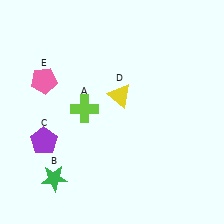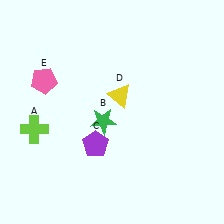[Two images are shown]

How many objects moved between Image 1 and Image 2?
3 objects moved between the two images.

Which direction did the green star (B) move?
The green star (B) moved up.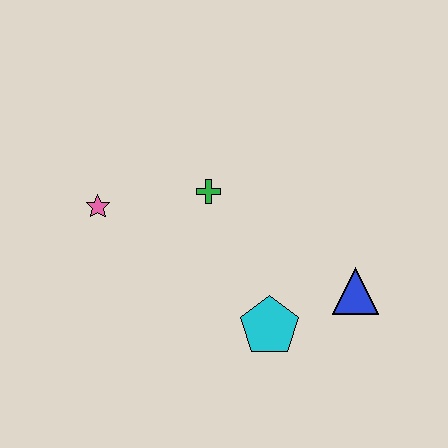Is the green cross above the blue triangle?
Yes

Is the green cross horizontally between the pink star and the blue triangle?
Yes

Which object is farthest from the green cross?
The blue triangle is farthest from the green cross.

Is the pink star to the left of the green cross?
Yes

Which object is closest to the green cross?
The pink star is closest to the green cross.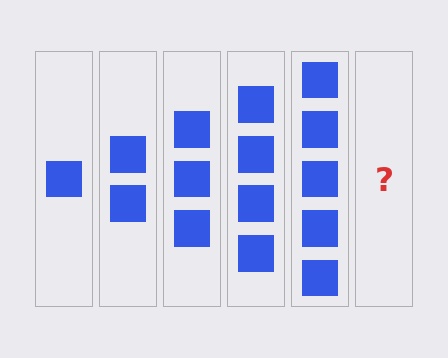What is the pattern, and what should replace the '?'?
The pattern is that each step adds one more square. The '?' should be 6 squares.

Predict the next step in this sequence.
The next step is 6 squares.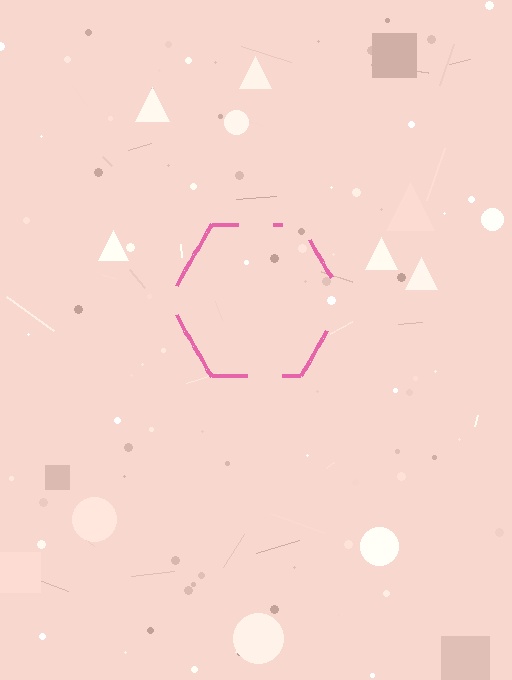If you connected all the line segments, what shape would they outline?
They would outline a hexagon.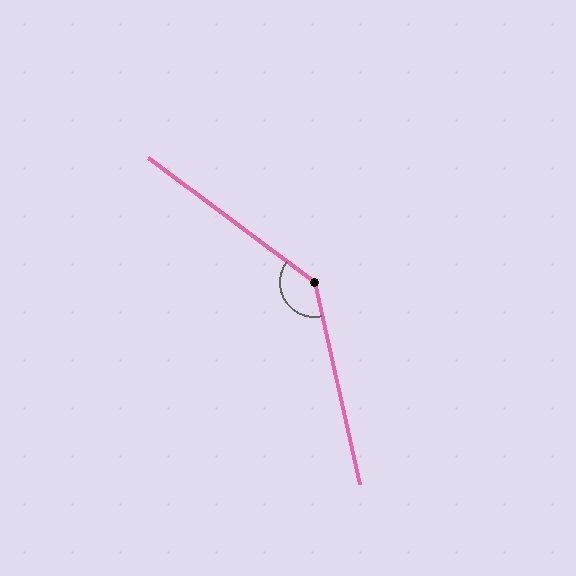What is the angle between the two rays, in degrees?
Approximately 139 degrees.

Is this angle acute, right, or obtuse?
It is obtuse.